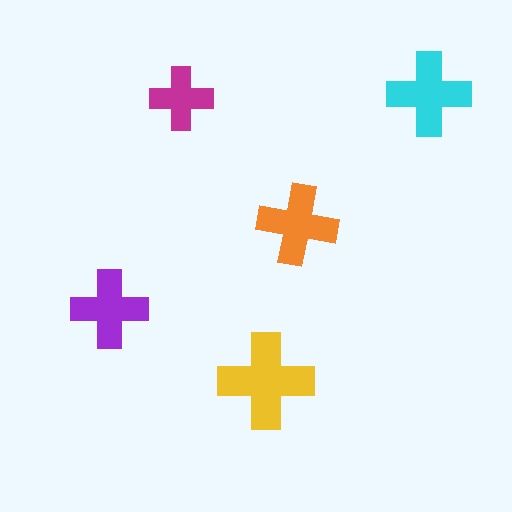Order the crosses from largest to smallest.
the yellow one, the cyan one, the orange one, the purple one, the magenta one.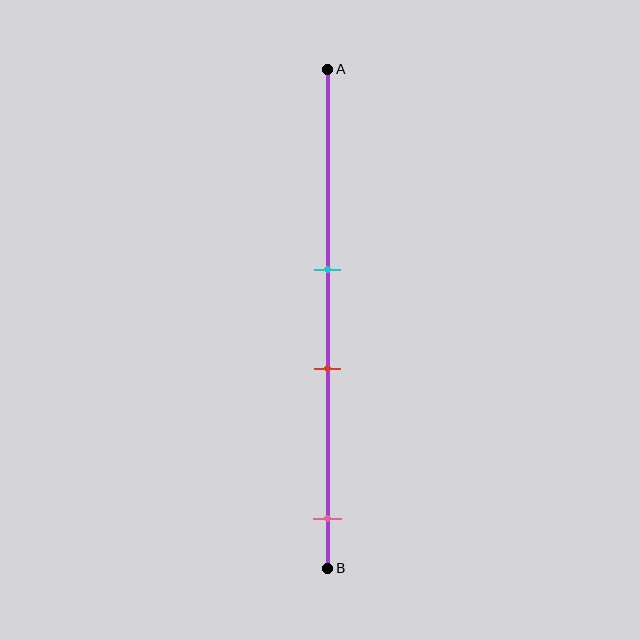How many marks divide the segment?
There are 3 marks dividing the segment.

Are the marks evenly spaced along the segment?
No, the marks are not evenly spaced.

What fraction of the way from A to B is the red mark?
The red mark is approximately 60% (0.6) of the way from A to B.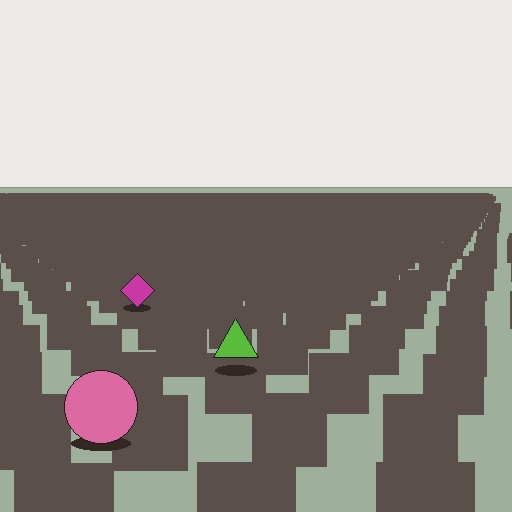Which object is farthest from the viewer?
The magenta diamond is farthest from the viewer. It appears smaller and the ground texture around it is denser.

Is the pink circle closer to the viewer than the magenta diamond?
Yes. The pink circle is closer — you can tell from the texture gradient: the ground texture is coarser near it.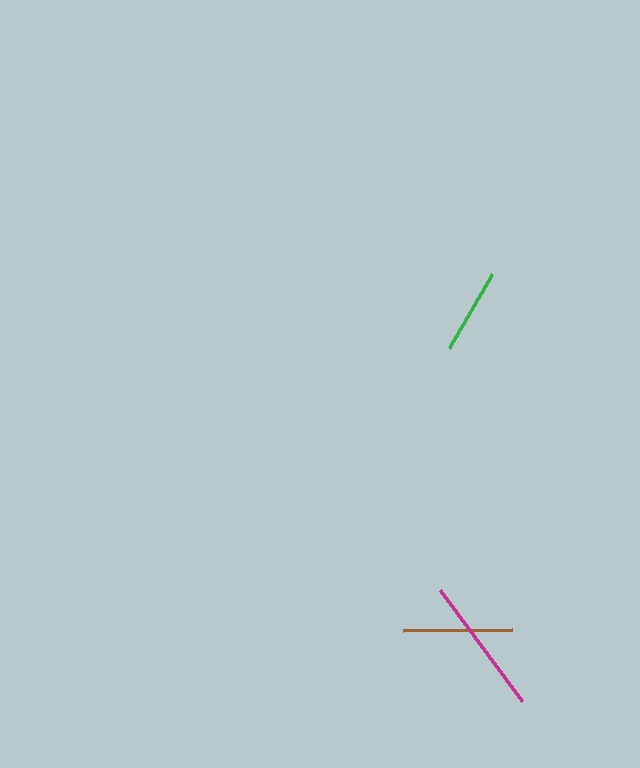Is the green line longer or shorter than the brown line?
The brown line is longer than the green line.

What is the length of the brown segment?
The brown segment is approximately 109 pixels long.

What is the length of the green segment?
The green segment is approximately 86 pixels long.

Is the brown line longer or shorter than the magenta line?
The magenta line is longer than the brown line.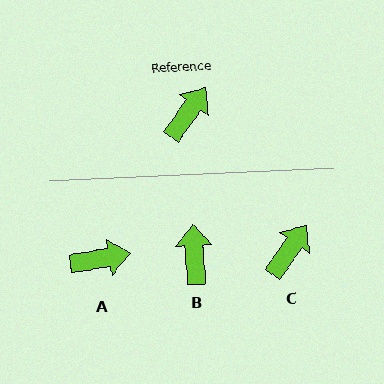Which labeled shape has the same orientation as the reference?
C.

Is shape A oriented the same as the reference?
No, it is off by about 45 degrees.